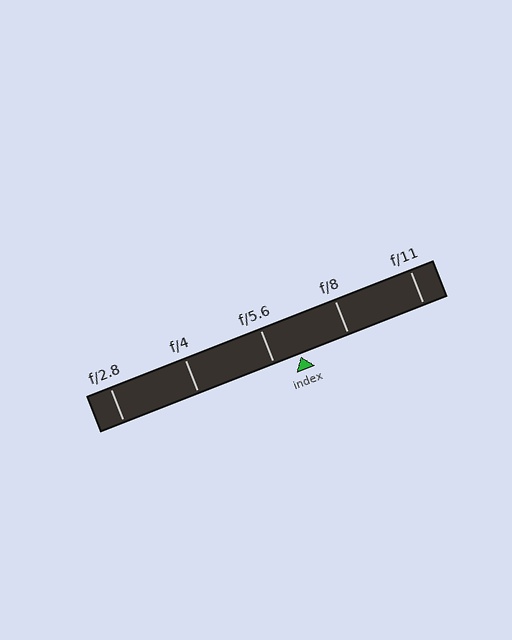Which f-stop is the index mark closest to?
The index mark is closest to f/5.6.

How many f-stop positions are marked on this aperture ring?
There are 5 f-stop positions marked.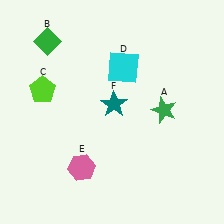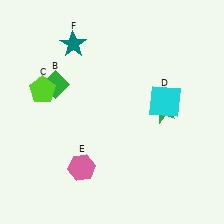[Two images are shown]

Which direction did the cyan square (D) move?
The cyan square (D) moved right.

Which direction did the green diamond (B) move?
The green diamond (B) moved down.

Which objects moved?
The objects that moved are: the green diamond (B), the cyan square (D), the teal star (F).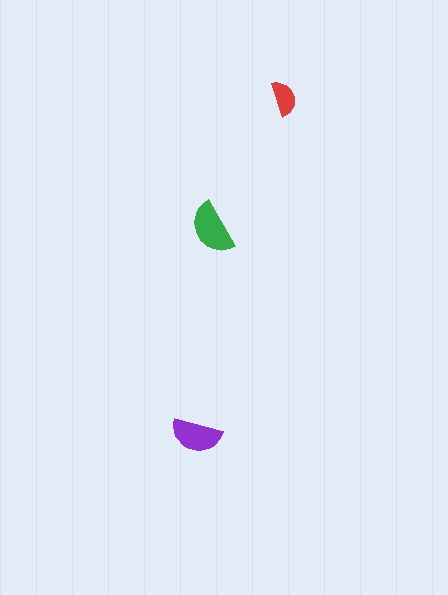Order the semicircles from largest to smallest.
the green one, the purple one, the red one.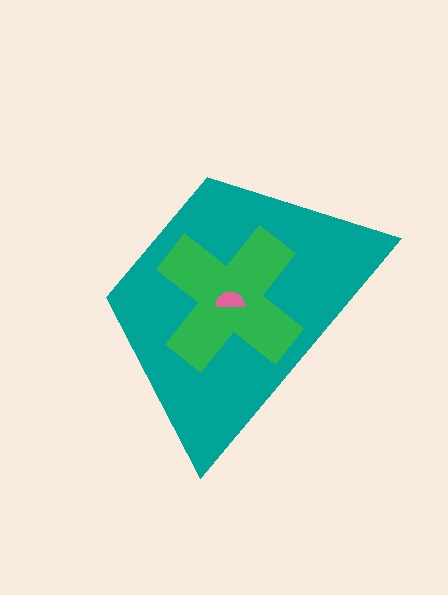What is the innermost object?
The pink semicircle.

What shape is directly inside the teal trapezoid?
The green cross.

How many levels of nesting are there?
3.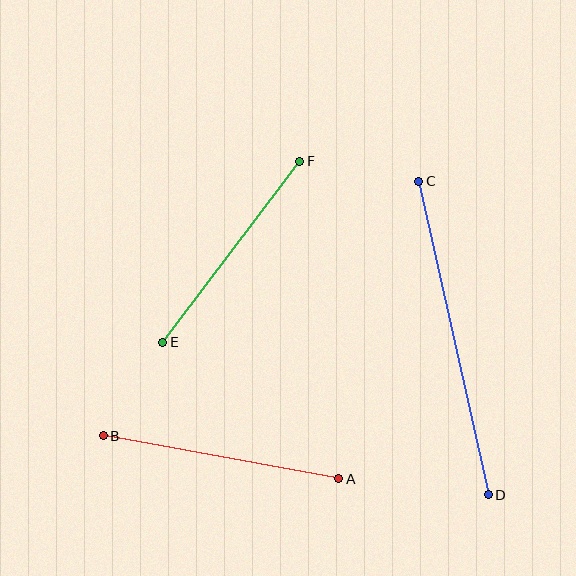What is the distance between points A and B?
The distance is approximately 239 pixels.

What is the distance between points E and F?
The distance is approximately 227 pixels.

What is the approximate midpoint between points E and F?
The midpoint is at approximately (231, 252) pixels.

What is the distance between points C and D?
The distance is approximately 321 pixels.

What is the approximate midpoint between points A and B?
The midpoint is at approximately (221, 457) pixels.